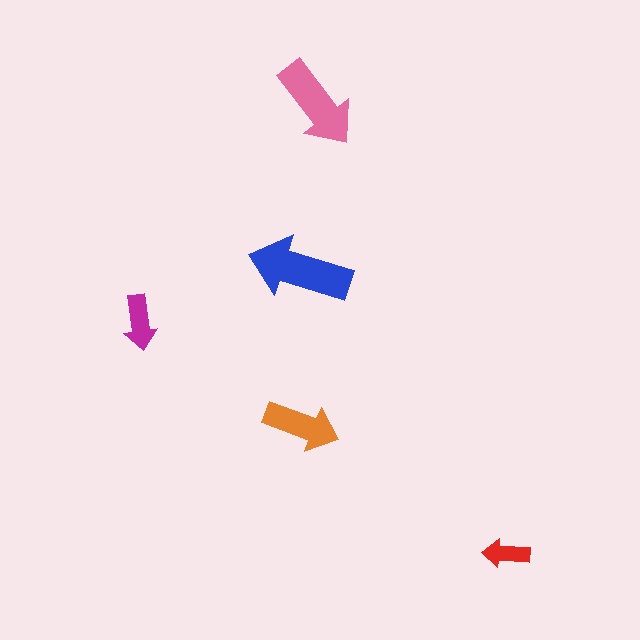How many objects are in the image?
There are 5 objects in the image.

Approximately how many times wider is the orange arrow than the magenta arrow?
About 1.5 times wider.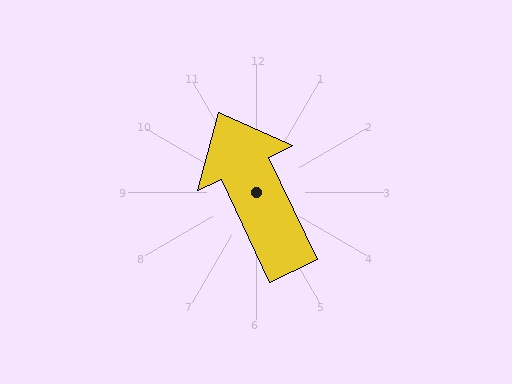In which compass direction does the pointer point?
Northwest.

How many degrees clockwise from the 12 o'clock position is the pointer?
Approximately 335 degrees.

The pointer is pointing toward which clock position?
Roughly 11 o'clock.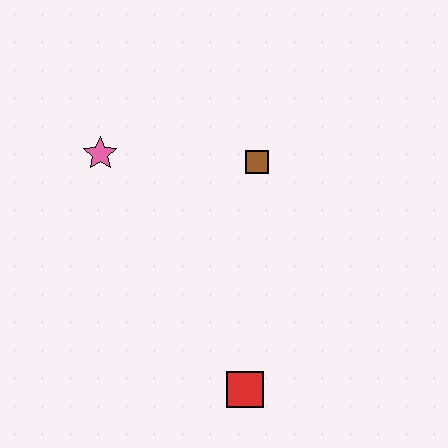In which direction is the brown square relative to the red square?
The brown square is above the red square.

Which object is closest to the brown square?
The pink star is closest to the brown square.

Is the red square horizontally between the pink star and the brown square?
Yes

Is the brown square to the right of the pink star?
Yes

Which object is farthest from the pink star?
The red square is farthest from the pink star.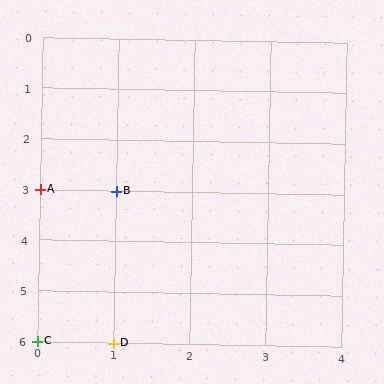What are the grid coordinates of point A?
Point A is at grid coordinates (0, 3).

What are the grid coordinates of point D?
Point D is at grid coordinates (1, 6).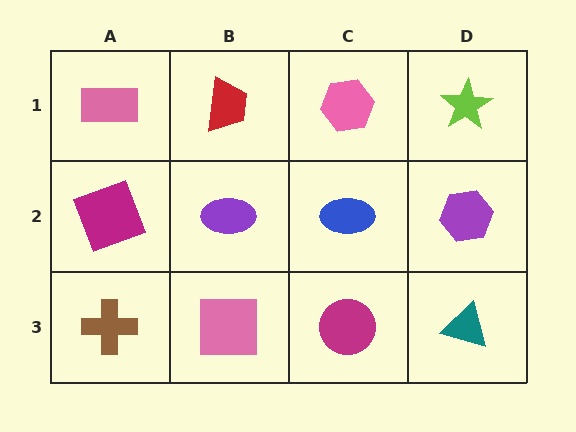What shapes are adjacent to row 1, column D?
A purple hexagon (row 2, column D), a pink hexagon (row 1, column C).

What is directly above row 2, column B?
A red trapezoid.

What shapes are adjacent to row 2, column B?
A red trapezoid (row 1, column B), a pink square (row 3, column B), a magenta square (row 2, column A), a blue ellipse (row 2, column C).